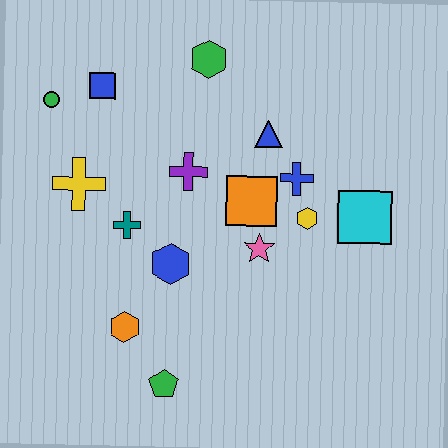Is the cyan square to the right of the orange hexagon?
Yes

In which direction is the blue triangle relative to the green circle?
The blue triangle is to the right of the green circle.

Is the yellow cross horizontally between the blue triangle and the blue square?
No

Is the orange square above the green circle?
No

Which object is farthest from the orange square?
The green circle is farthest from the orange square.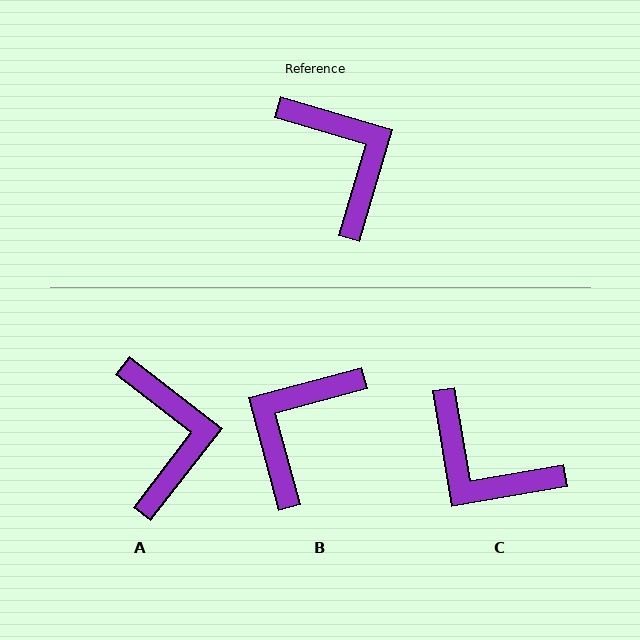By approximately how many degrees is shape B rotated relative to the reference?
Approximately 122 degrees counter-clockwise.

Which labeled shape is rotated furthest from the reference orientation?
C, about 154 degrees away.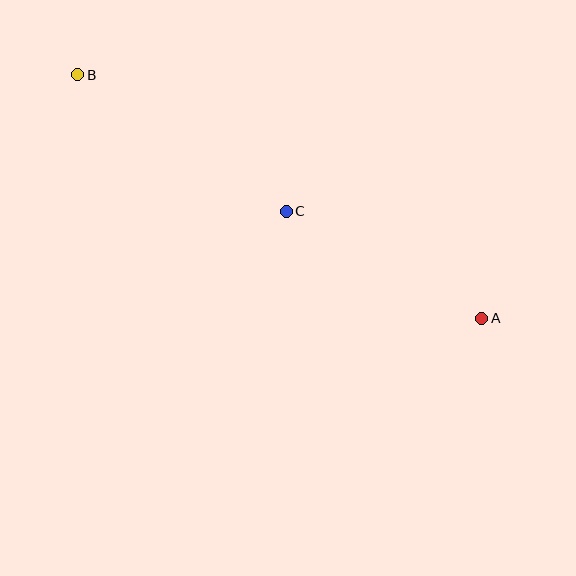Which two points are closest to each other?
Points A and C are closest to each other.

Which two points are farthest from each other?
Points A and B are farthest from each other.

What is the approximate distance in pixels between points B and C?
The distance between B and C is approximately 249 pixels.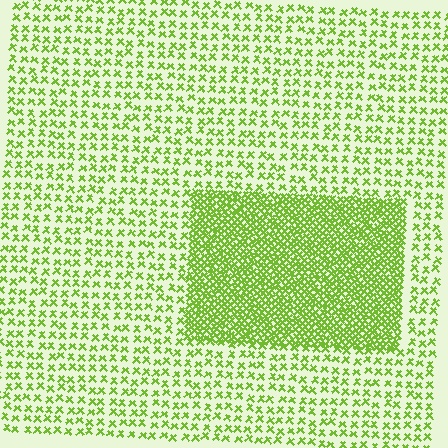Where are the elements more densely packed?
The elements are more densely packed inside the rectangle boundary.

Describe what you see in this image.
The image contains small lime elements arranged at two different densities. A rectangle-shaped region is visible where the elements are more densely packed than the surrounding area.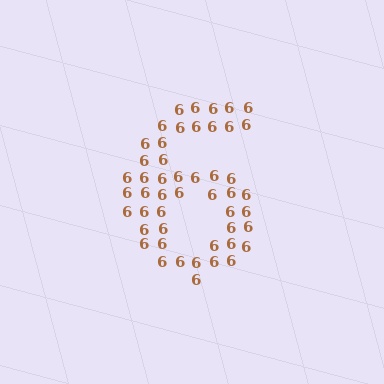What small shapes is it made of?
It is made of small digit 6's.